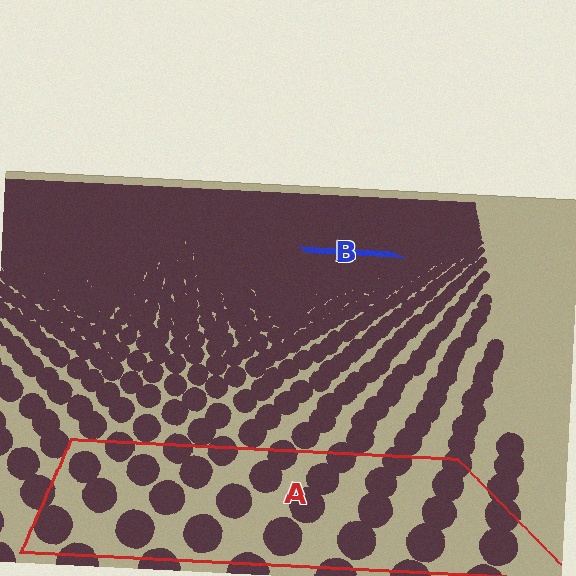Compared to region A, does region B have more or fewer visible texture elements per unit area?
Region B has more texture elements per unit area — they are packed more densely because it is farther away.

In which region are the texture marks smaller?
The texture marks are smaller in region B, because it is farther away.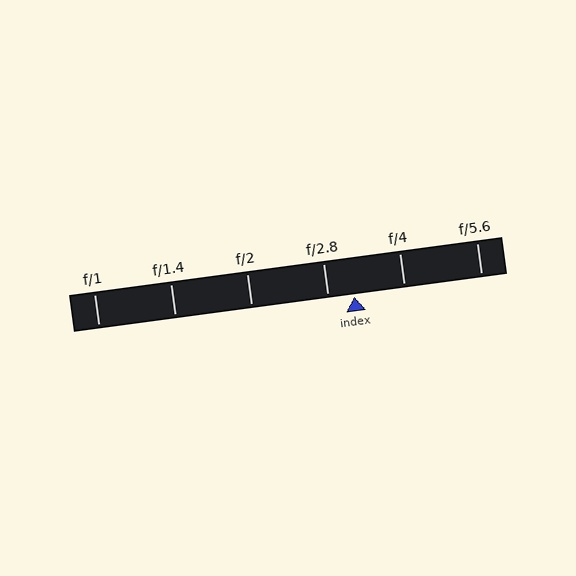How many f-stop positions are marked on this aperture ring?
There are 6 f-stop positions marked.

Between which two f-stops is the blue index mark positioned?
The index mark is between f/2.8 and f/4.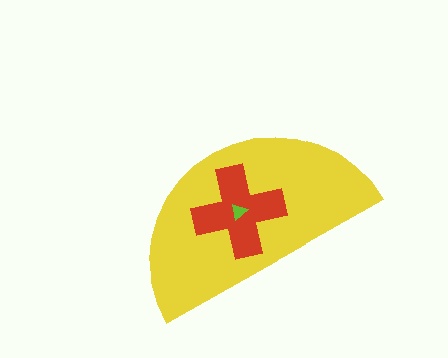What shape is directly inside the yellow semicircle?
The red cross.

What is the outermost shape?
The yellow semicircle.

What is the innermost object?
The lime triangle.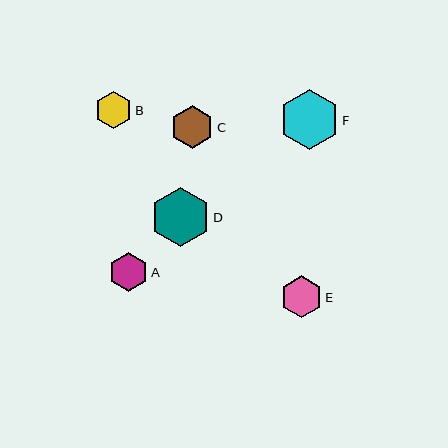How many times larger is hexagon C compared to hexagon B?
Hexagon C is approximately 1.1 times the size of hexagon B.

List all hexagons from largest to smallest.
From largest to smallest: F, D, C, E, A, B.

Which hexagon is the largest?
Hexagon F is the largest with a size of approximately 60 pixels.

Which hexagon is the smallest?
Hexagon B is the smallest with a size of approximately 38 pixels.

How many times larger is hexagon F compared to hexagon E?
Hexagon F is approximately 1.4 times the size of hexagon E.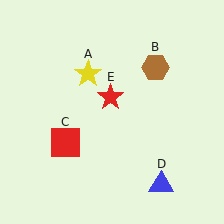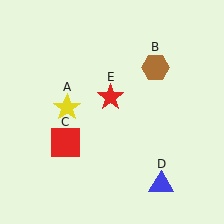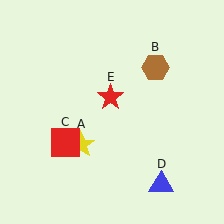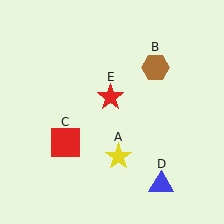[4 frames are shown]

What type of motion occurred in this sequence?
The yellow star (object A) rotated counterclockwise around the center of the scene.